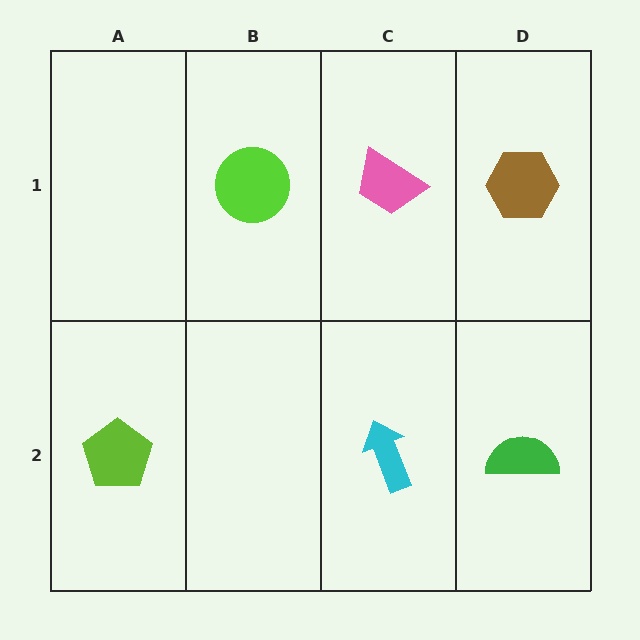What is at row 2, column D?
A green semicircle.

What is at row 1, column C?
A pink trapezoid.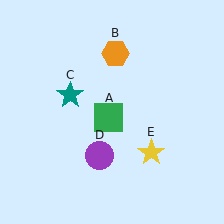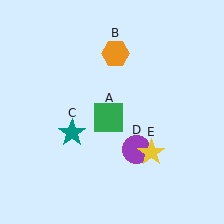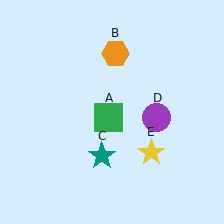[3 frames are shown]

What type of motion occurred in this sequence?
The teal star (object C), purple circle (object D) rotated counterclockwise around the center of the scene.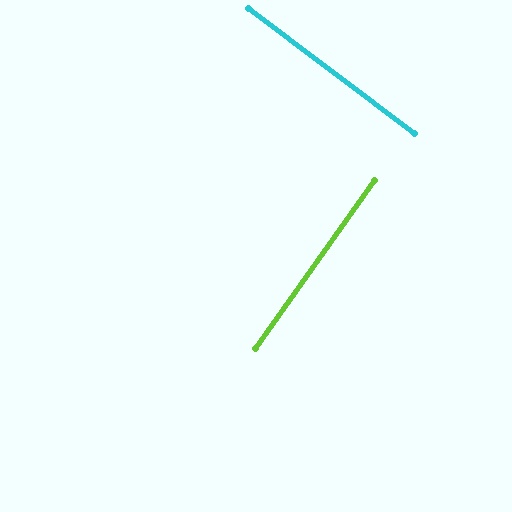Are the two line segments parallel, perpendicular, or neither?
Perpendicular — they meet at approximately 88°.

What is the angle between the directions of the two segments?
Approximately 88 degrees.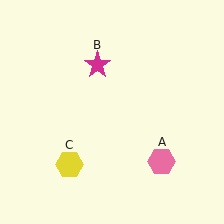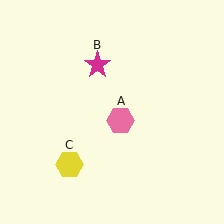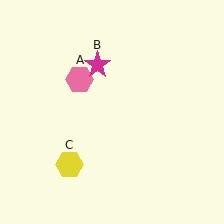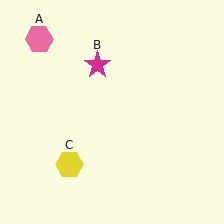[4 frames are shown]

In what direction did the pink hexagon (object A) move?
The pink hexagon (object A) moved up and to the left.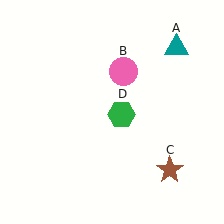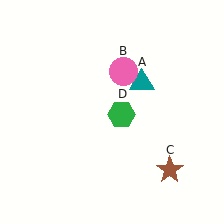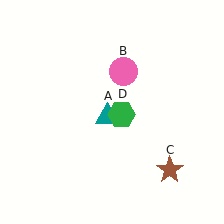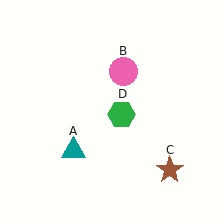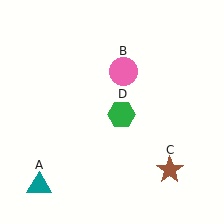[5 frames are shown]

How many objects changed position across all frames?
1 object changed position: teal triangle (object A).